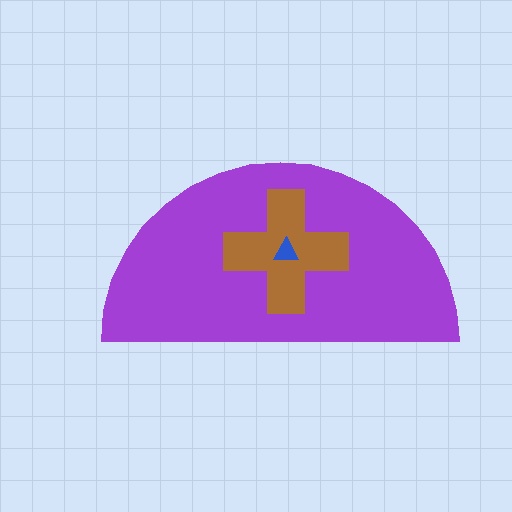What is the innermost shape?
The blue triangle.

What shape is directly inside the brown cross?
The blue triangle.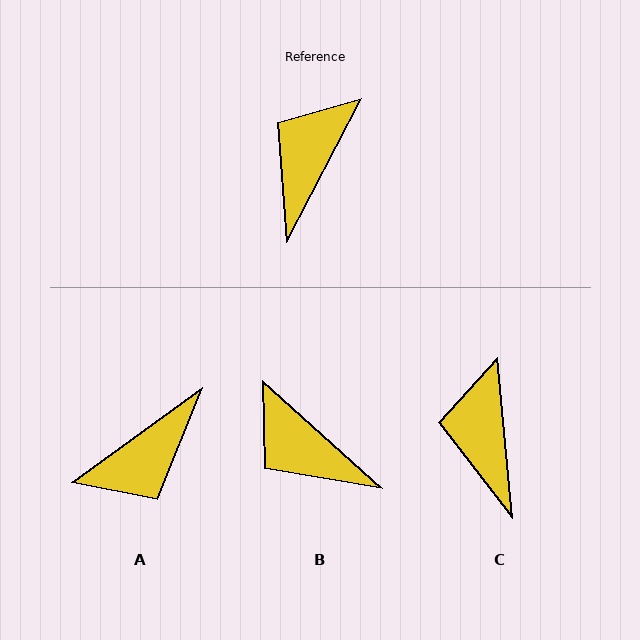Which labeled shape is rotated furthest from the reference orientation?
A, about 154 degrees away.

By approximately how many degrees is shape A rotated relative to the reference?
Approximately 154 degrees counter-clockwise.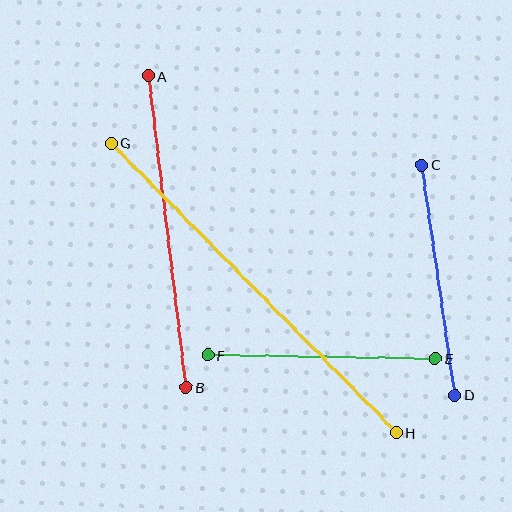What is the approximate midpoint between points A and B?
The midpoint is at approximately (167, 232) pixels.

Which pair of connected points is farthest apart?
Points G and H are farthest apart.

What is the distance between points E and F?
The distance is approximately 228 pixels.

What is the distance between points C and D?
The distance is approximately 233 pixels.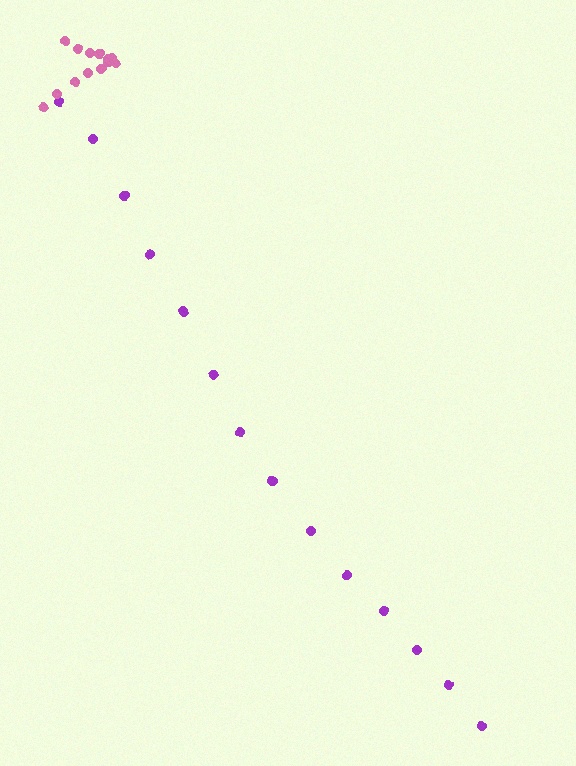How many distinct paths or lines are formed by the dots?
There are 2 distinct paths.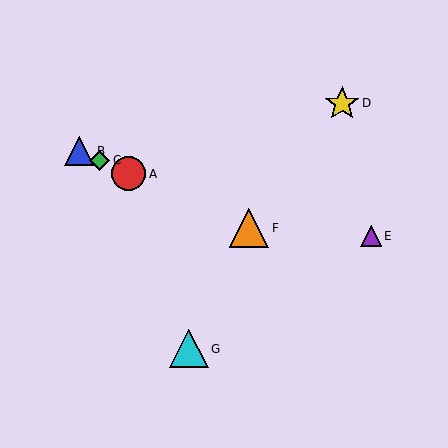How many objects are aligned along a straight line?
4 objects (A, B, C, F) are aligned along a straight line.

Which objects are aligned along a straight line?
Objects A, B, C, F are aligned along a straight line.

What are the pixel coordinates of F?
Object F is at (249, 228).